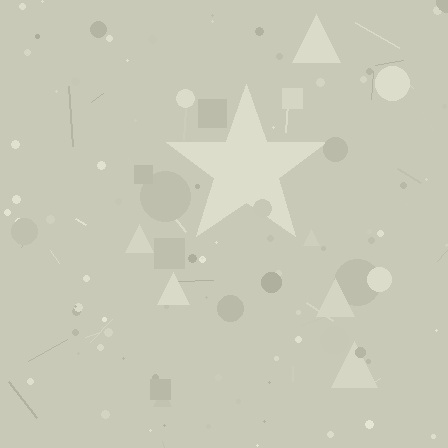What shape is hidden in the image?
A star is hidden in the image.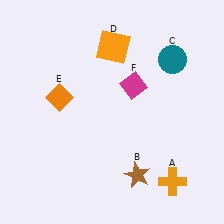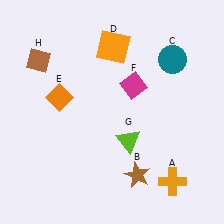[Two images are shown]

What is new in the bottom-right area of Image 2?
A lime triangle (G) was added in the bottom-right area of Image 2.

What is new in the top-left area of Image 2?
A brown diamond (H) was added in the top-left area of Image 2.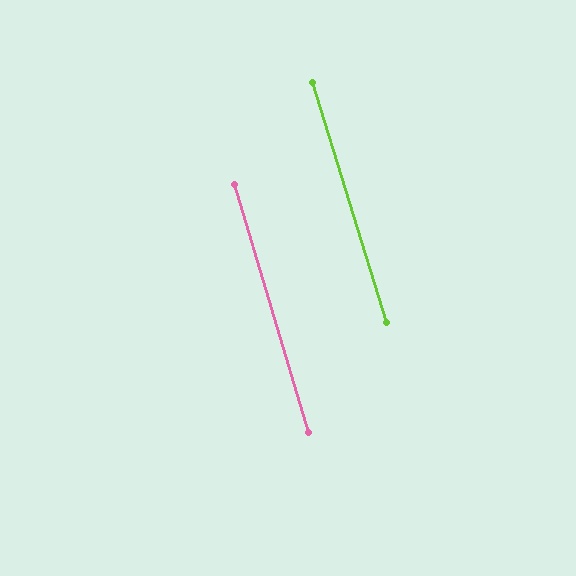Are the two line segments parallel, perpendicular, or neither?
Parallel — their directions differ by only 0.7°.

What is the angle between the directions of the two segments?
Approximately 1 degree.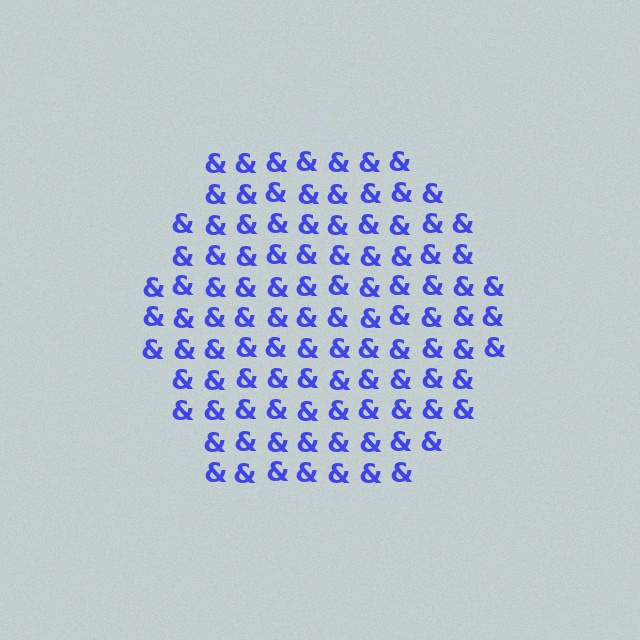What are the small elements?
The small elements are ampersands.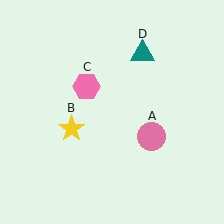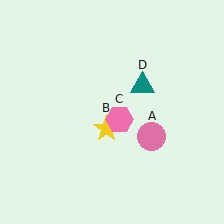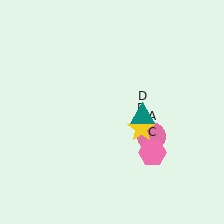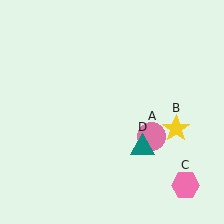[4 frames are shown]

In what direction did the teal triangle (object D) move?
The teal triangle (object D) moved down.